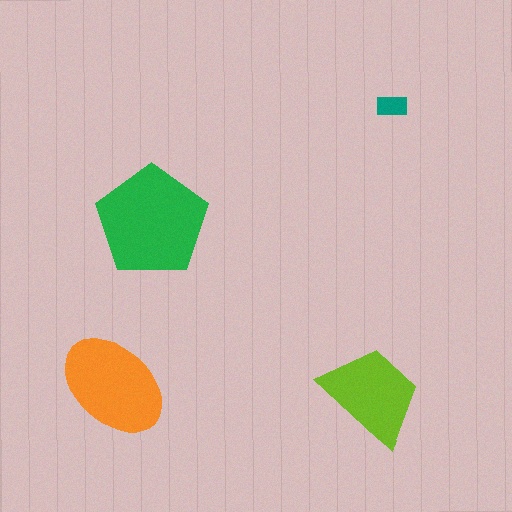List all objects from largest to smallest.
The green pentagon, the orange ellipse, the lime trapezoid, the teal rectangle.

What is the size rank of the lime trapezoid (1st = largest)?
3rd.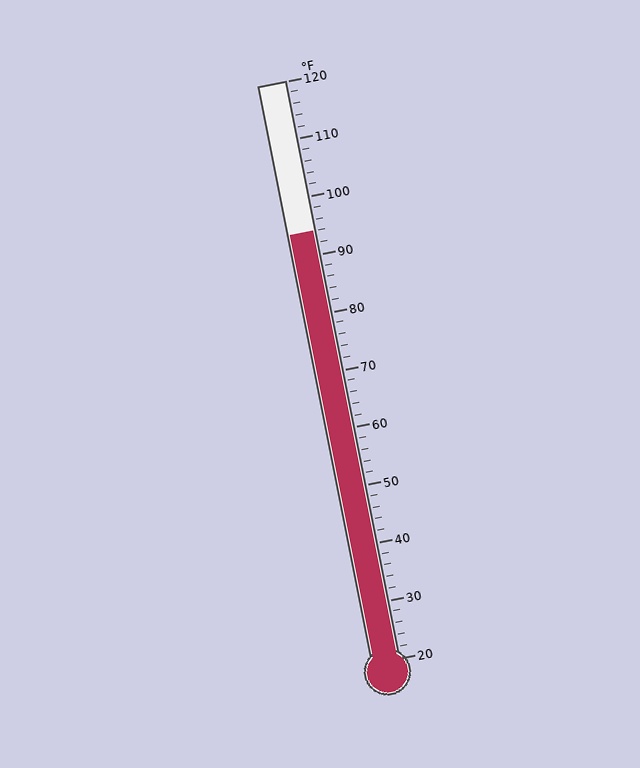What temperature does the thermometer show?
The thermometer shows approximately 94°F.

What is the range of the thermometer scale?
The thermometer scale ranges from 20°F to 120°F.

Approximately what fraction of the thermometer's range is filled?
The thermometer is filled to approximately 75% of its range.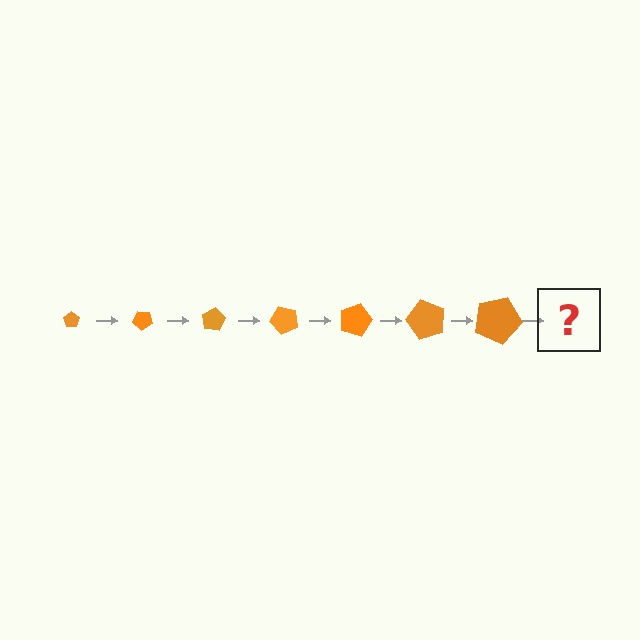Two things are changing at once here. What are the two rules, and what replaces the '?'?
The two rules are that the pentagon grows larger each step and it rotates 40 degrees each step. The '?' should be a pentagon, larger than the previous one and rotated 280 degrees from the start.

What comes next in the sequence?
The next element should be a pentagon, larger than the previous one and rotated 280 degrees from the start.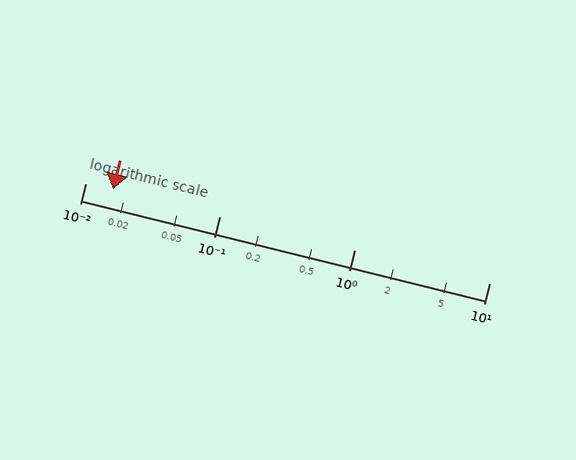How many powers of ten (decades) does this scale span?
The scale spans 3 decades, from 0.01 to 10.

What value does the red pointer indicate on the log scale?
The pointer indicates approximately 0.016.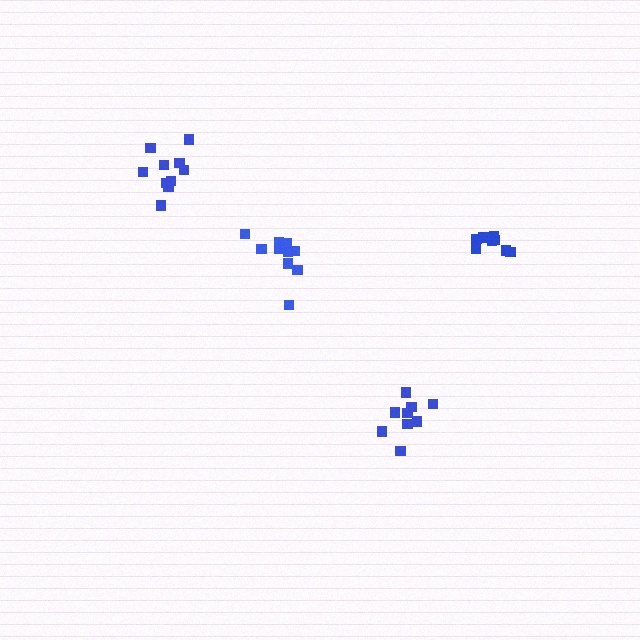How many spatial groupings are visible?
There are 4 spatial groupings.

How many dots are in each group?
Group 1: 9 dots, Group 2: 11 dots, Group 3: 10 dots, Group 4: 9 dots (39 total).